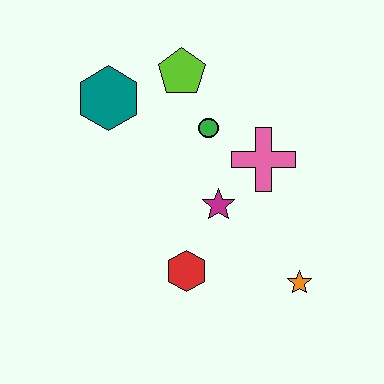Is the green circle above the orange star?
Yes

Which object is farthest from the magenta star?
The teal hexagon is farthest from the magenta star.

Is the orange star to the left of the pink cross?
No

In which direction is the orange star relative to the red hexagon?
The orange star is to the right of the red hexagon.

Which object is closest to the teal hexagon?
The lime pentagon is closest to the teal hexagon.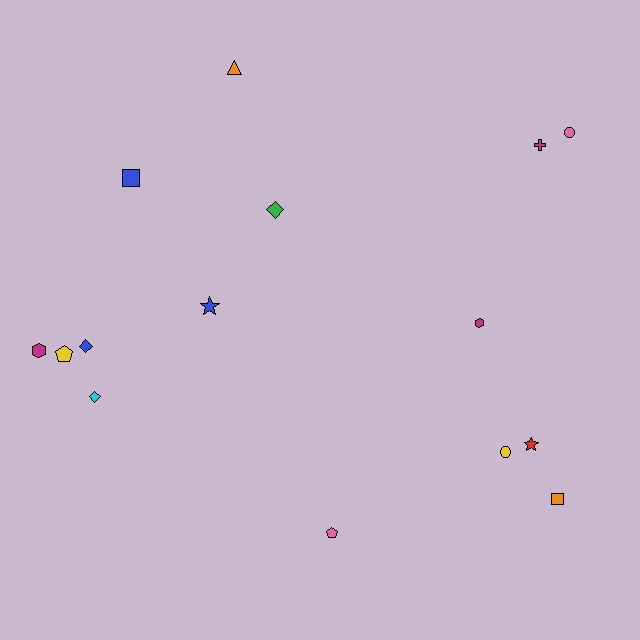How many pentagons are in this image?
There are 2 pentagons.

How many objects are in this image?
There are 15 objects.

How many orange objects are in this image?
There are 2 orange objects.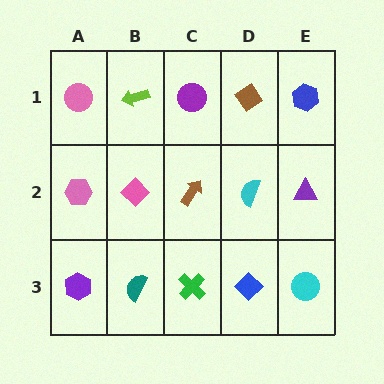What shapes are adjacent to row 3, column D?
A cyan semicircle (row 2, column D), a green cross (row 3, column C), a cyan circle (row 3, column E).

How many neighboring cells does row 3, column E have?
2.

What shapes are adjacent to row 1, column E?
A purple triangle (row 2, column E), a brown diamond (row 1, column D).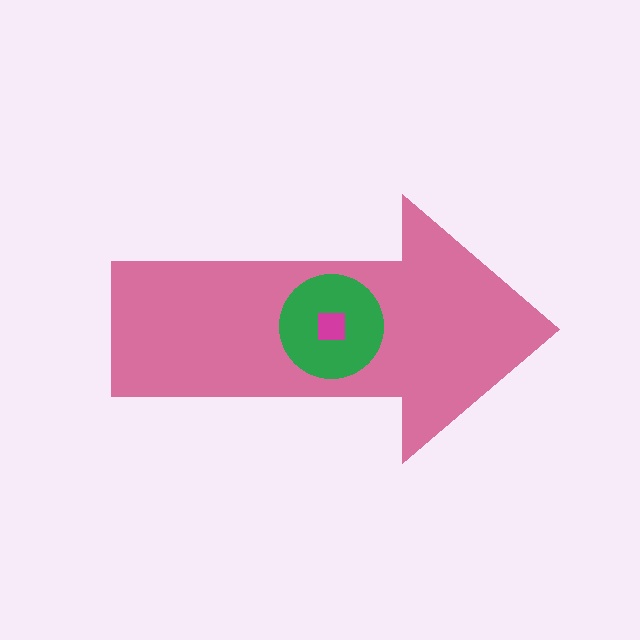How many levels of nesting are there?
3.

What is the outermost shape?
The pink arrow.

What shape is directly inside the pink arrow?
The green circle.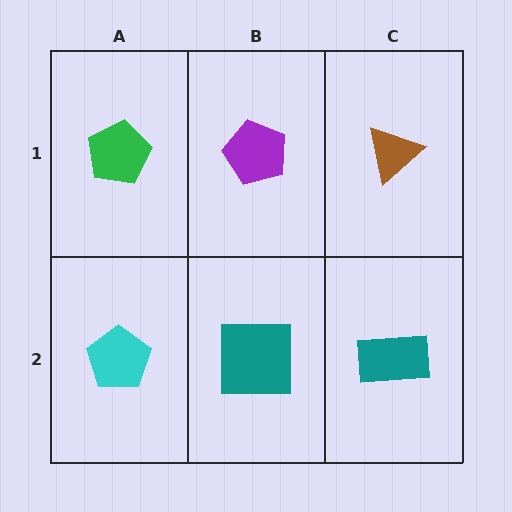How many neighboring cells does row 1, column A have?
2.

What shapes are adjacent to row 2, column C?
A brown triangle (row 1, column C), a teal square (row 2, column B).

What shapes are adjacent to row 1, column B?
A teal square (row 2, column B), a green pentagon (row 1, column A), a brown triangle (row 1, column C).